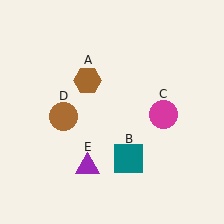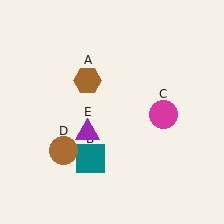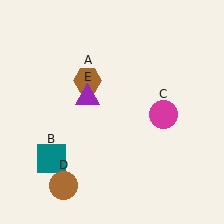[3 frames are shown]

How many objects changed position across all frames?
3 objects changed position: teal square (object B), brown circle (object D), purple triangle (object E).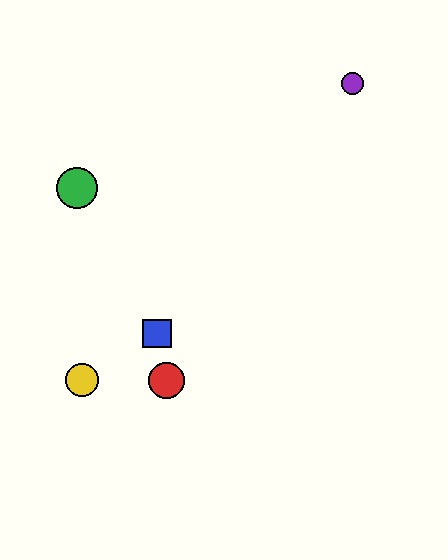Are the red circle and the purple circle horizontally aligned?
No, the red circle is at y≈380 and the purple circle is at y≈83.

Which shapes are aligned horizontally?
The red circle, the yellow circle are aligned horizontally.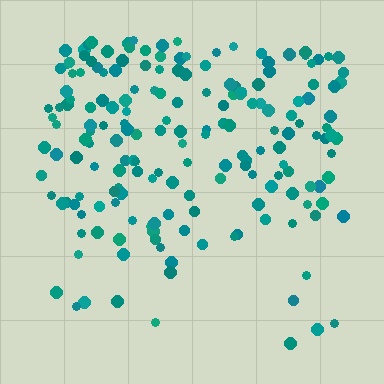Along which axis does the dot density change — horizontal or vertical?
Vertical.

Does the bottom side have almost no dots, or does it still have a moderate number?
Still a moderate number, just noticeably fewer than the top.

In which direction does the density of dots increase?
From bottom to top, with the top side densest.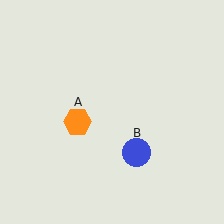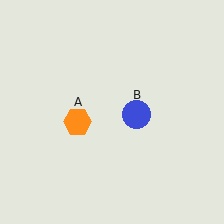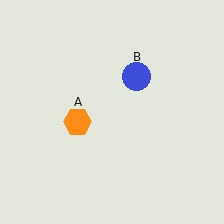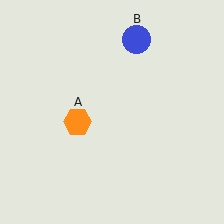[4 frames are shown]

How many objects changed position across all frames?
1 object changed position: blue circle (object B).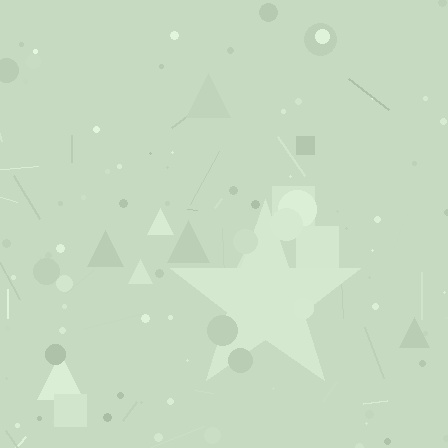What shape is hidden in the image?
A star is hidden in the image.